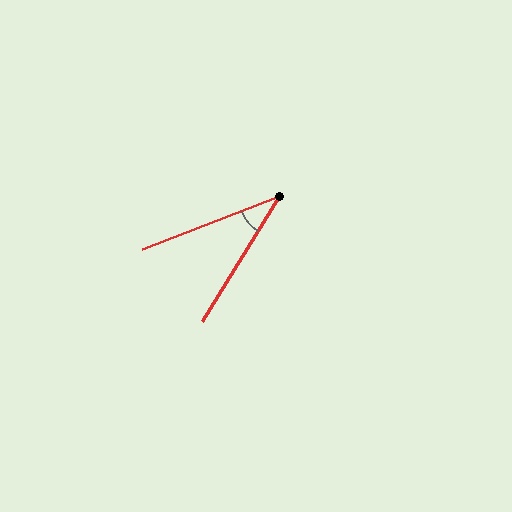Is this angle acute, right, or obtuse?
It is acute.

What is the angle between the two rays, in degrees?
Approximately 37 degrees.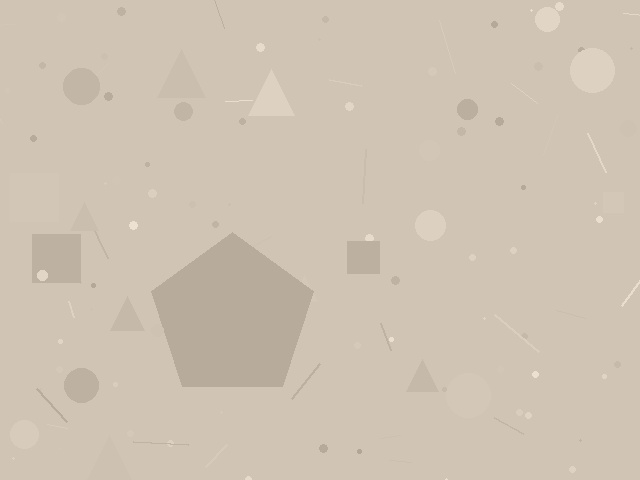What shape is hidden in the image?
A pentagon is hidden in the image.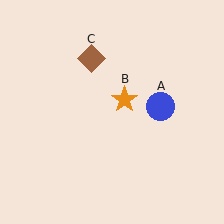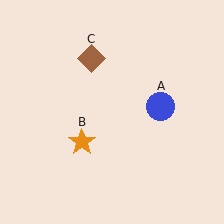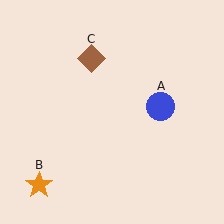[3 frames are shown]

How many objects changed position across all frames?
1 object changed position: orange star (object B).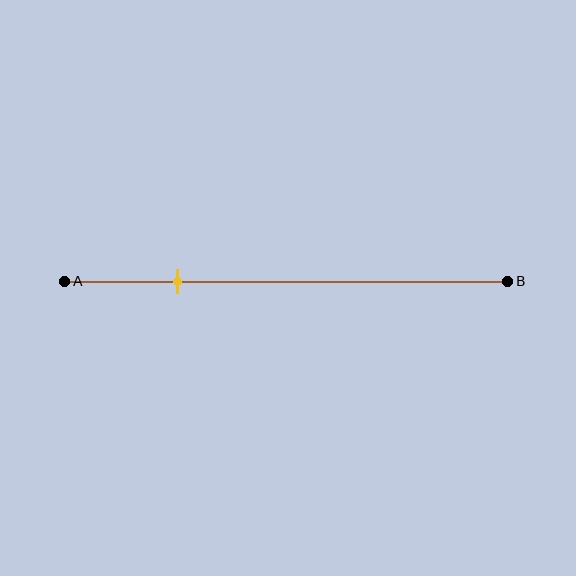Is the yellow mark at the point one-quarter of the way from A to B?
Yes, the mark is approximately at the one-quarter point.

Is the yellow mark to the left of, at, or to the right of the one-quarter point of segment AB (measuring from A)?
The yellow mark is approximately at the one-quarter point of segment AB.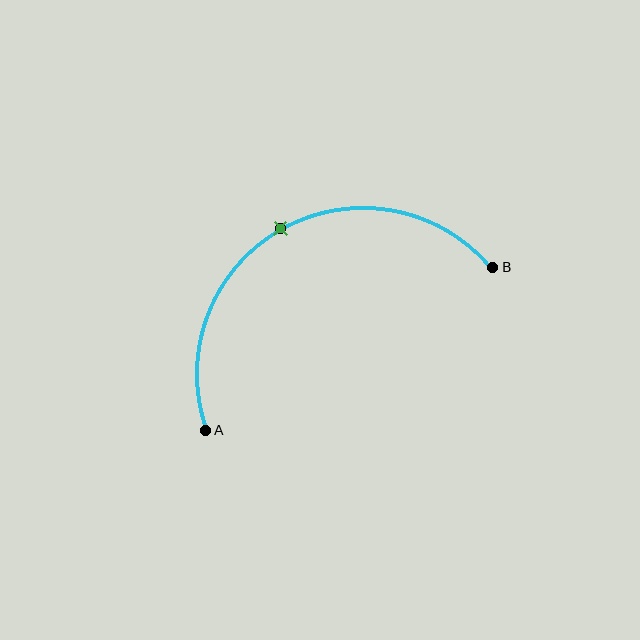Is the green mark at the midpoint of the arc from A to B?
Yes. The green mark lies on the arc at equal arc-length from both A and B — it is the arc midpoint.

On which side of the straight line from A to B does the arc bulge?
The arc bulges above the straight line connecting A and B.